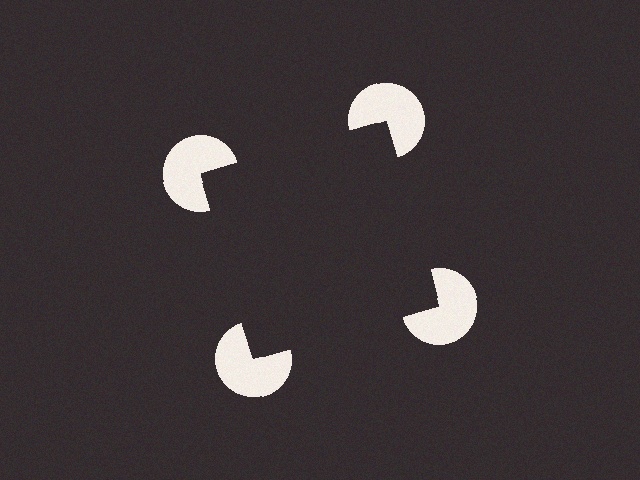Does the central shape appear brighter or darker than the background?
It typically appears slightly darker than the background, even though no actual brightness change is drawn.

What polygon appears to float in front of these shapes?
An illusory square — its edges are inferred from the aligned wedge cuts in the pac-man discs, not physically drawn.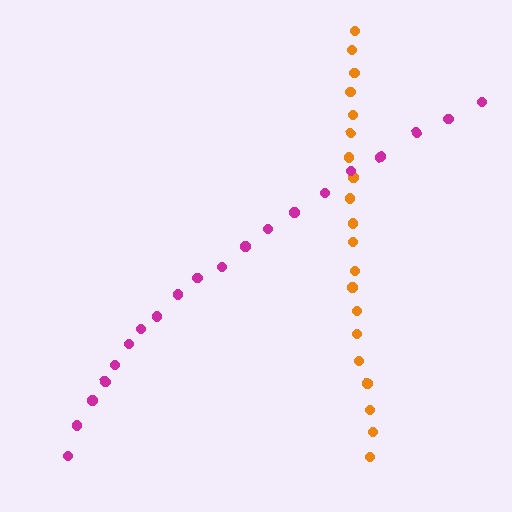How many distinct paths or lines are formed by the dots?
There are 2 distinct paths.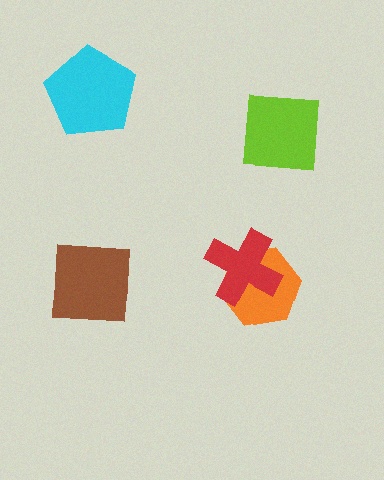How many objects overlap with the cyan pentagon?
0 objects overlap with the cyan pentagon.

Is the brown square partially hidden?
No, no other shape covers it.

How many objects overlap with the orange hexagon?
1 object overlaps with the orange hexagon.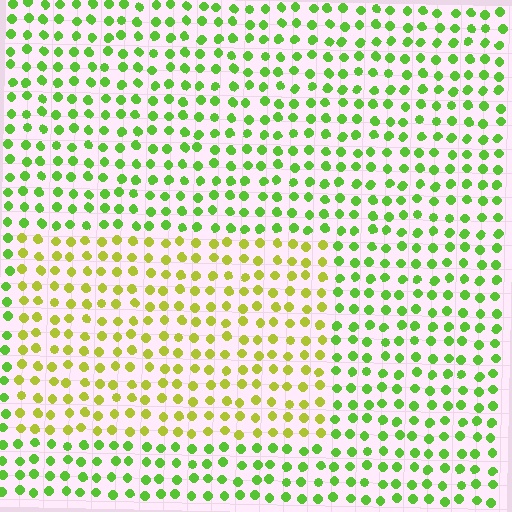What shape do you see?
I see a rectangle.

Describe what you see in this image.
The image is filled with small lime elements in a uniform arrangement. A rectangle-shaped region is visible where the elements are tinted to a slightly different hue, forming a subtle color boundary.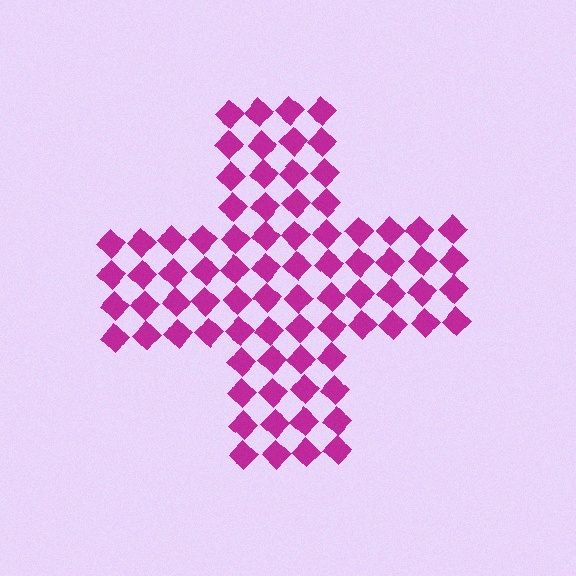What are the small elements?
The small elements are diamonds.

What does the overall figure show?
The overall figure shows a cross.